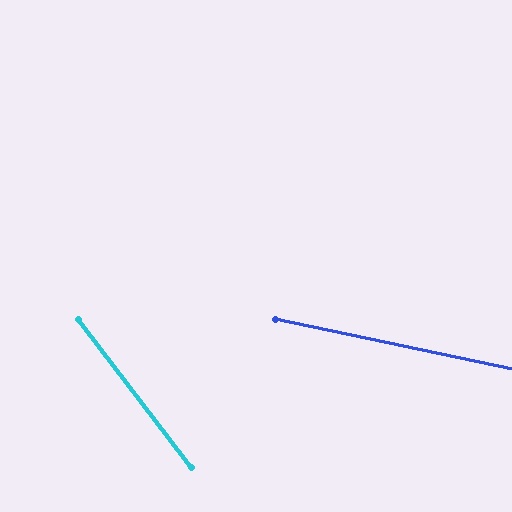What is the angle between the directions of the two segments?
Approximately 40 degrees.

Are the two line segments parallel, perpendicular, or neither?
Neither parallel nor perpendicular — they differ by about 40°.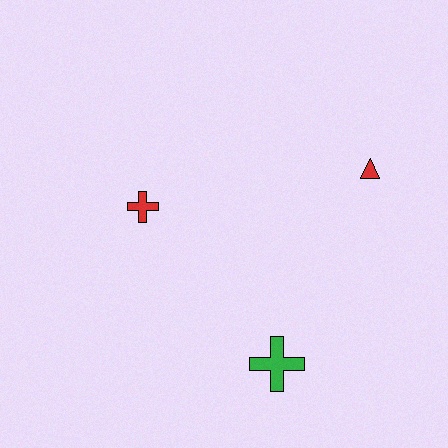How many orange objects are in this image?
There are no orange objects.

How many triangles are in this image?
There is 1 triangle.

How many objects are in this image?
There are 3 objects.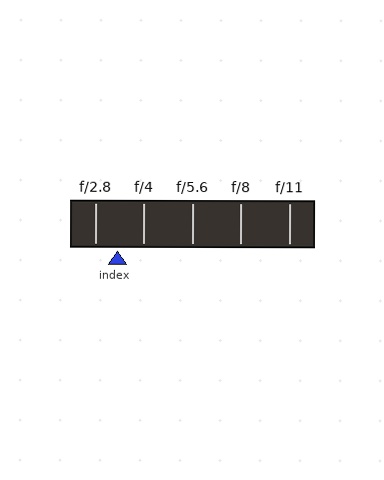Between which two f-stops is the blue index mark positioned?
The index mark is between f/2.8 and f/4.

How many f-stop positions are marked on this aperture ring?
There are 5 f-stop positions marked.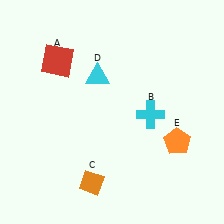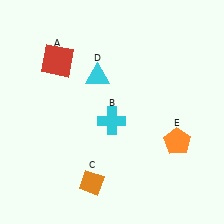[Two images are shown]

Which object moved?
The cyan cross (B) moved left.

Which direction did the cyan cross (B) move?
The cyan cross (B) moved left.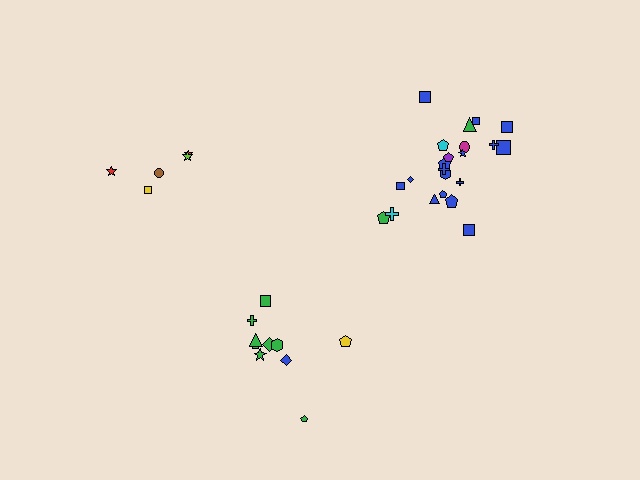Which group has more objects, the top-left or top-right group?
The top-right group.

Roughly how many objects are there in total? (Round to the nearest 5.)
Roughly 35 objects in total.